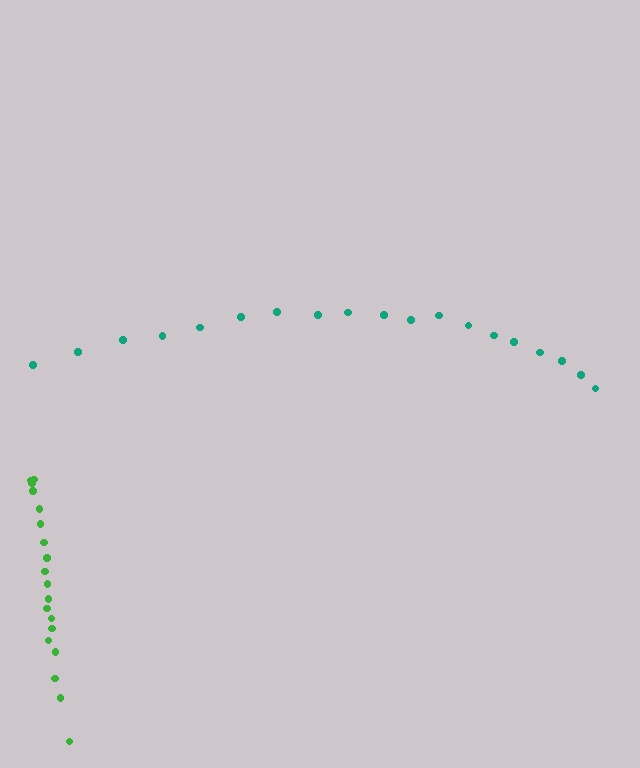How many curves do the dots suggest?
There are 2 distinct paths.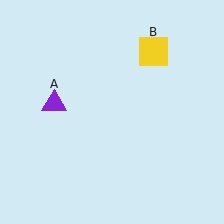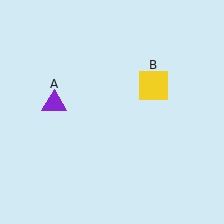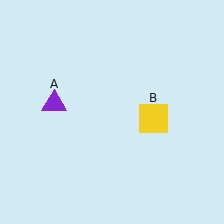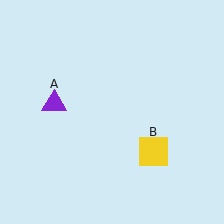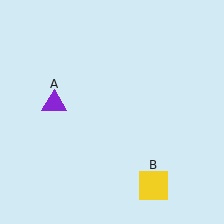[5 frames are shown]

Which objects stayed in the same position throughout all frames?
Purple triangle (object A) remained stationary.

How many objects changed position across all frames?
1 object changed position: yellow square (object B).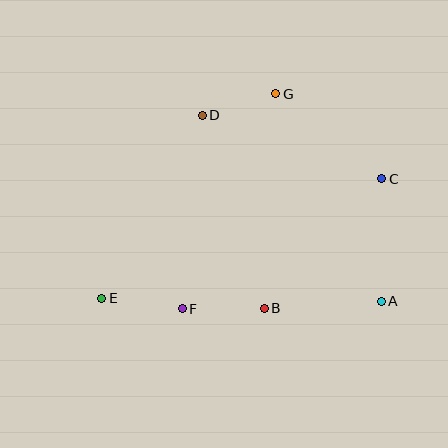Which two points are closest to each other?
Points D and G are closest to each other.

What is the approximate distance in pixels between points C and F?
The distance between C and F is approximately 238 pixels.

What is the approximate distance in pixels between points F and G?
The distance between F and G is approximately 234 pixels.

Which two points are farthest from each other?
Points C and E are farthest from each other.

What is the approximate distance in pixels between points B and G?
The distance between B and G is approximately 214 pixels.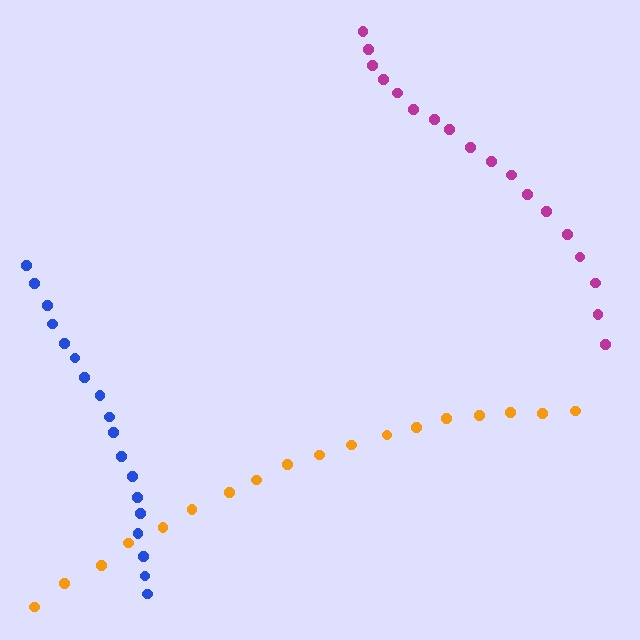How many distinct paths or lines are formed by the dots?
There are 3 distinct paths.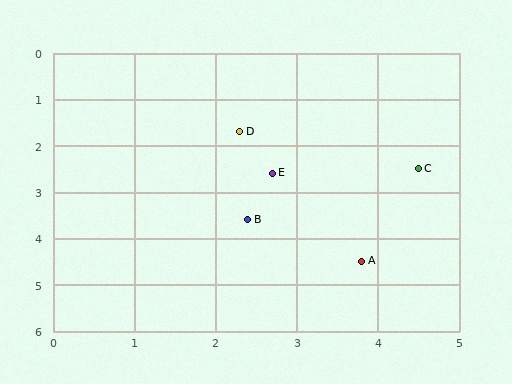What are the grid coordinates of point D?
Point D is at approximately (2.3, 1.7).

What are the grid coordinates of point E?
Point E is at approximately (2.7, 2.6).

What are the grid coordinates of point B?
Point B is at approximately (2.4, 3.6).